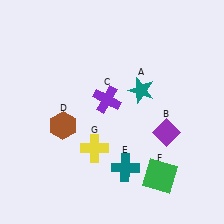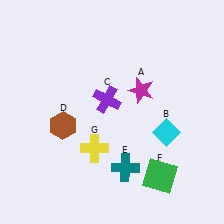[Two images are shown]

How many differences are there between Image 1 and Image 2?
There are 2 differences between the two images.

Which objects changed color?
A changed from teal to magenta. B changed from purple to cyan.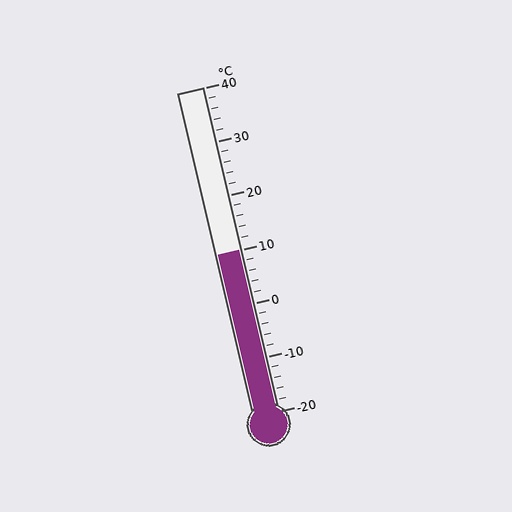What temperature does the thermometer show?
The thermometer shows approximately 10°C.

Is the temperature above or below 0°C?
The temperature is above 0°C.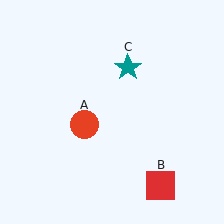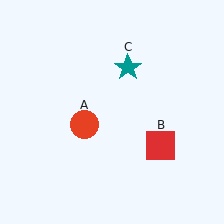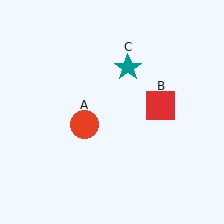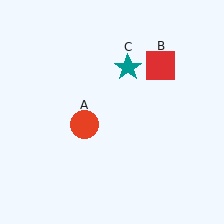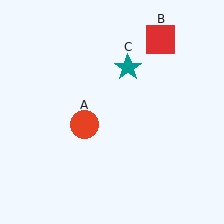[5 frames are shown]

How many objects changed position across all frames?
1 object changed position: red square (object B).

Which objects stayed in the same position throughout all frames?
Red circle (object A) and teal star (object C) remained stationary.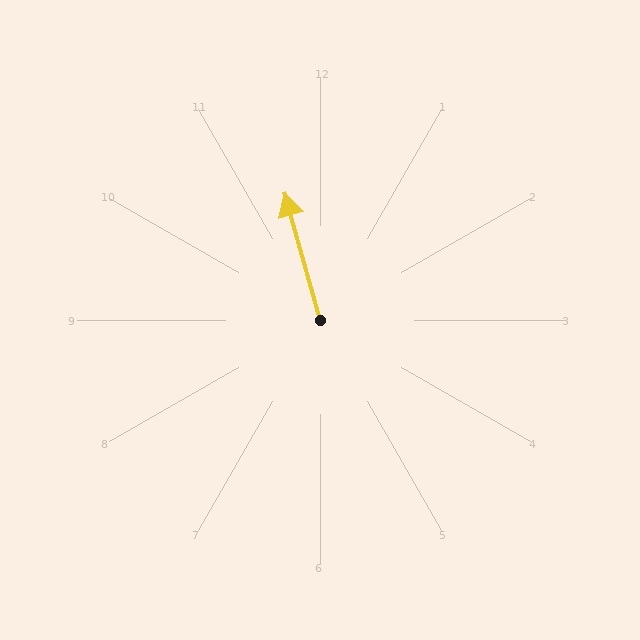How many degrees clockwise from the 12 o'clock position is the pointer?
Approximately 344 degrees.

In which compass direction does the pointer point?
North.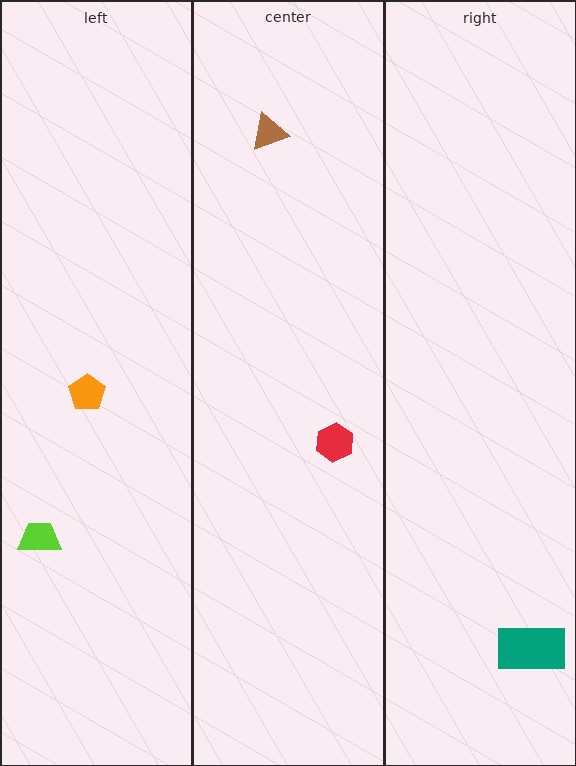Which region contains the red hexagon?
The center region.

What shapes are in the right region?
The teal rectangle.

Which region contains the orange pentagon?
The left region.